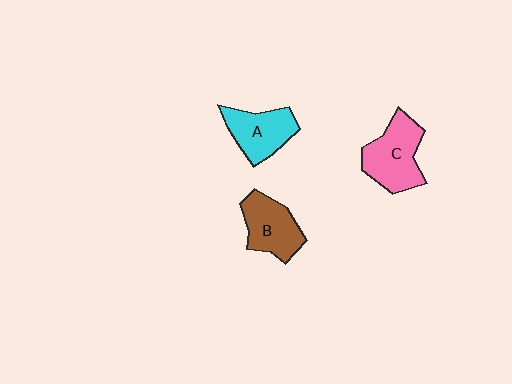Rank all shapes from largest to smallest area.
From largest to smallest: C (pink), B (brown), A (cyan).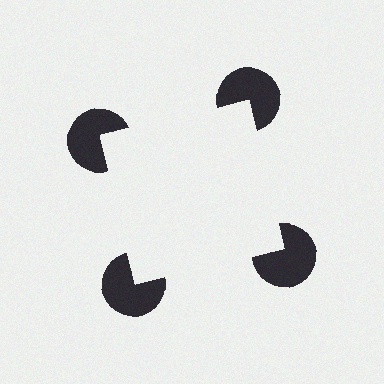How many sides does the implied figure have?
4 sides.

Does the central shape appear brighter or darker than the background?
It typically appears slightly brighter than the background, even though no actual brightness change is drawn.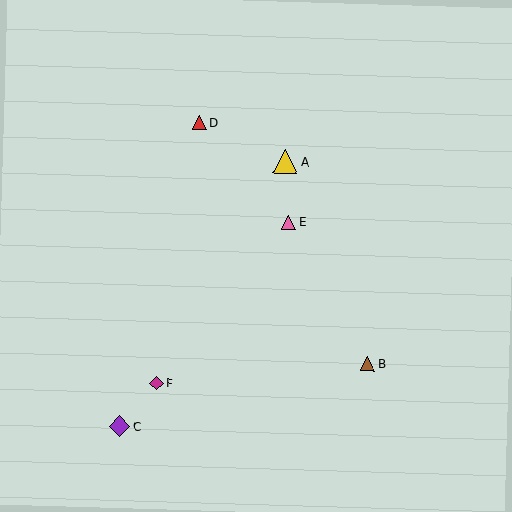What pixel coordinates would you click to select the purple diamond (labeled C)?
Click at (119, 426) to select the purple diamond C.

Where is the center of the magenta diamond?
The center of the magenta diamond is at (157, 383).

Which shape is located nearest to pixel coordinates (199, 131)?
The red triangle (labeled D) at (199, 122) is nearest to that location.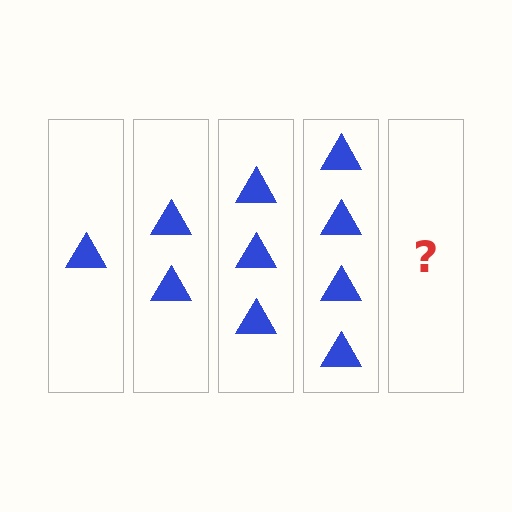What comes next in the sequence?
The next element should be 5 triangles.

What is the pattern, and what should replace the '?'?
The pattern is that each step adds one more triangle. The '?' should be 5 triangles.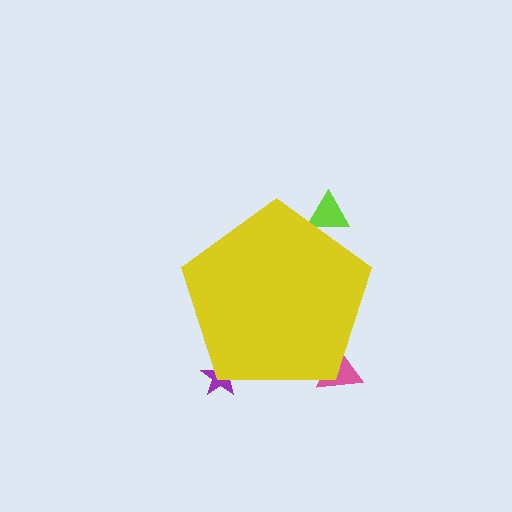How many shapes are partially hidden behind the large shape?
3 shapes are partially hidden.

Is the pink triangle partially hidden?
Yes, the pink triangle is partially hidden behind the yellow pentagon.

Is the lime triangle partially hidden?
Yes, the lime triangle is partially hidden behind the yellow pentagon.